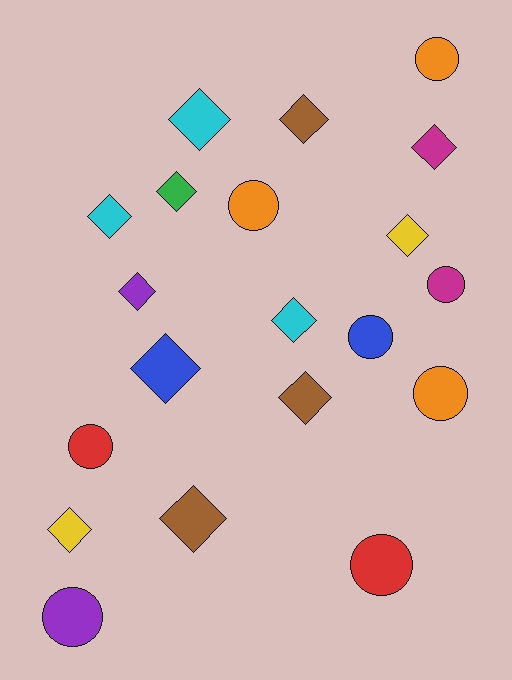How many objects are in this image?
There are 20 objects.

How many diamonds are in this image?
There are 12 diamonds.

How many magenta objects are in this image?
There are 2 magenta objects.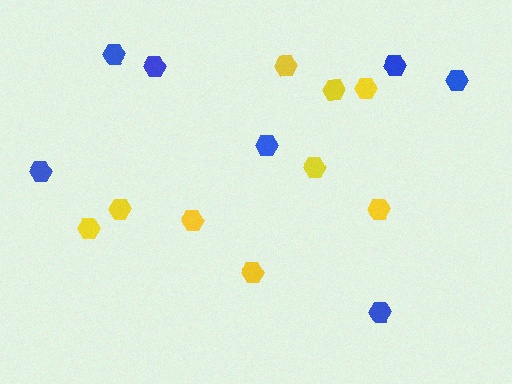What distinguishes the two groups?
There are 2 groups: one group of blue hexagons (7) and one group of yellow hexagons (9).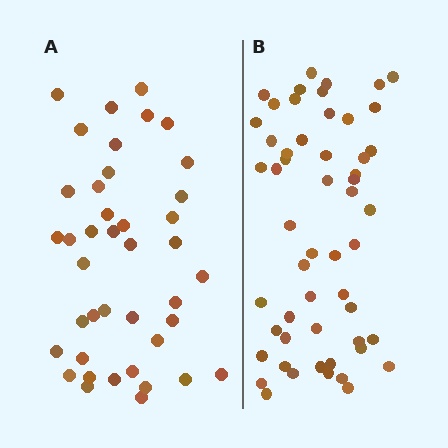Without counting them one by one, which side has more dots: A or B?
Region B (the right region) has more dots.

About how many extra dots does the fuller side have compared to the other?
Region B has approximately 15 more dots than region A.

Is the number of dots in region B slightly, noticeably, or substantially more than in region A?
Region B has noticeably more, but not dramatically so. The ratio is roughly 1.3 to 1.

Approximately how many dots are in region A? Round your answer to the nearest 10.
About 40 dots. (The exact count is 41, which rounds to 40.)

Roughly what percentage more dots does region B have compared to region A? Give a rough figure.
About 30% more.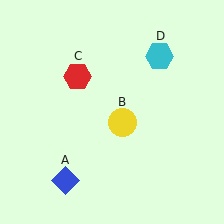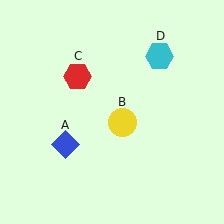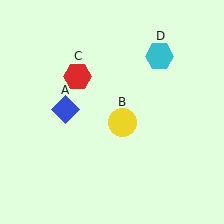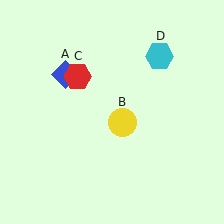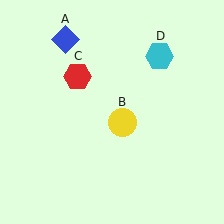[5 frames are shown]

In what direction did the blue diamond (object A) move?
The blue diamond (object A) moved up.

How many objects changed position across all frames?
1 object changed position: blue diamond (object A).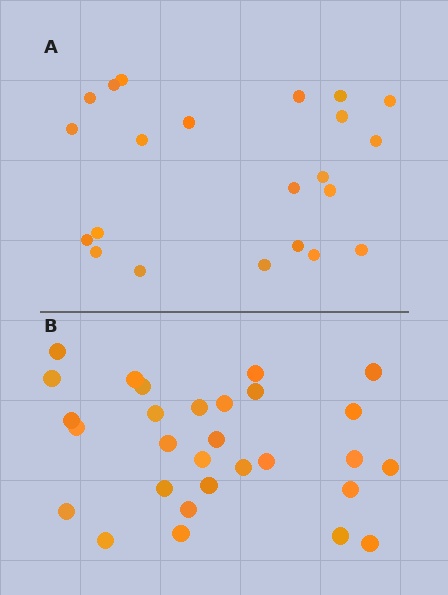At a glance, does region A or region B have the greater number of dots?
Region B (the bottom region) has more dots.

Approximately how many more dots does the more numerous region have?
Region B has roughly 8 or so more dots than region A.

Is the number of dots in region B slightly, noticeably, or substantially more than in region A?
Region B has noticeably more, but not dramatically so. The ratio is roughly 1.3 to 1.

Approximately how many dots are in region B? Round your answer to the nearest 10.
About 30 dots. (The exact count is 29, which rounds to 30.)